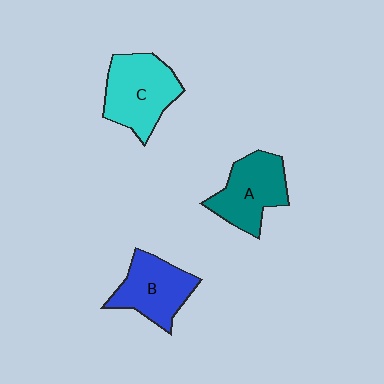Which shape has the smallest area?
Shape B (blue).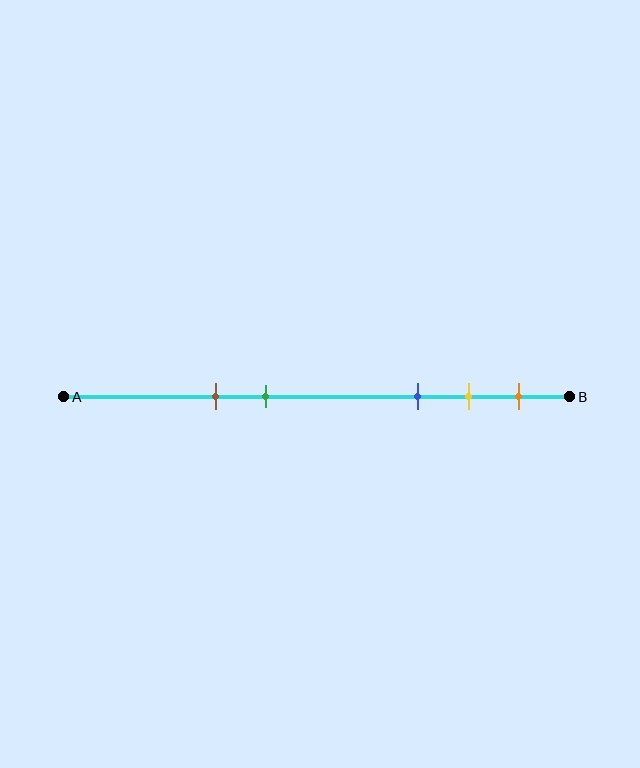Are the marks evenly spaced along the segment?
No, the marks are not evenly spaced.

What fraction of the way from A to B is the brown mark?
The brown mark is approximately 30% (0.3) of the way from A to B.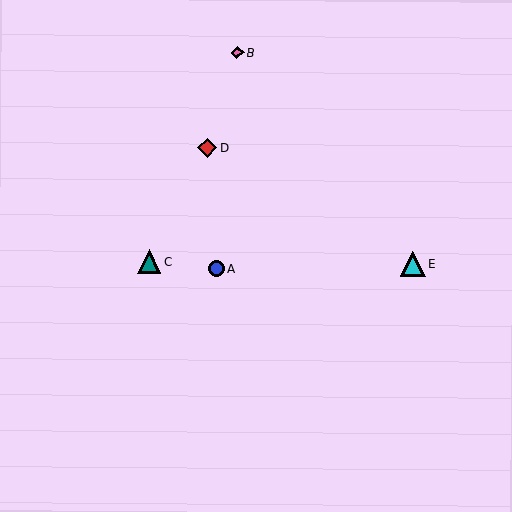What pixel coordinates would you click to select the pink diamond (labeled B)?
Click at (237, 53) to select the pink diamond B.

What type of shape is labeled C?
Shape C is a teal triangle.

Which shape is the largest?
The cyan triangle (labeled E) is the largest.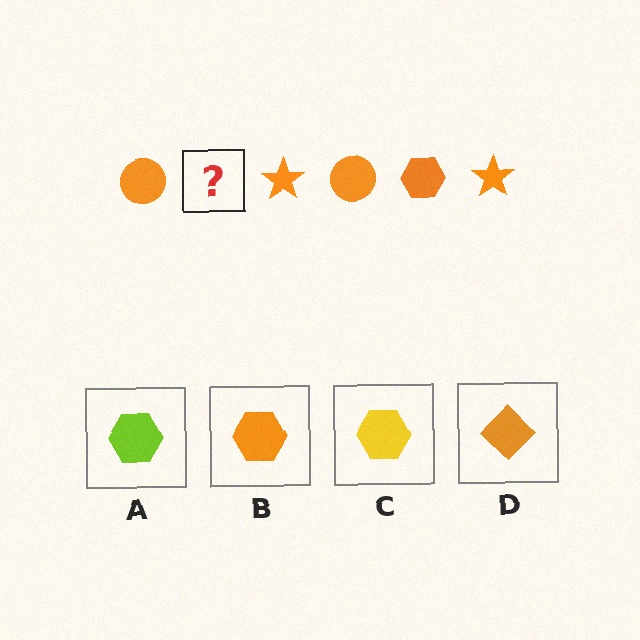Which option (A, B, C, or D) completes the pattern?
B.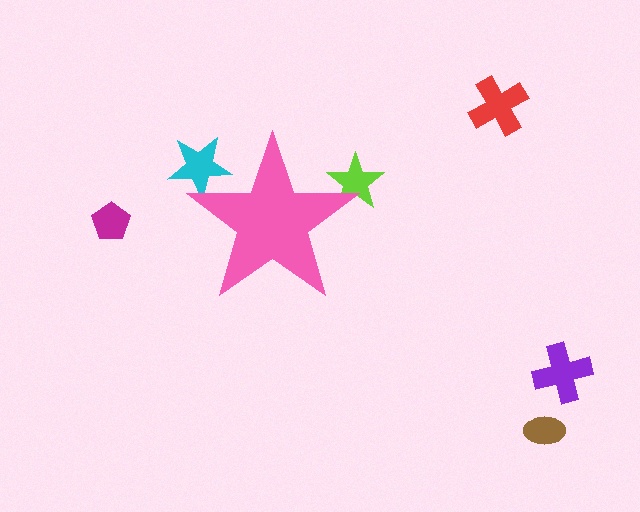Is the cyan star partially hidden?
Yes, the cyan star is partially hidden behind the pink star.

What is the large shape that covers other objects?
A pink star.